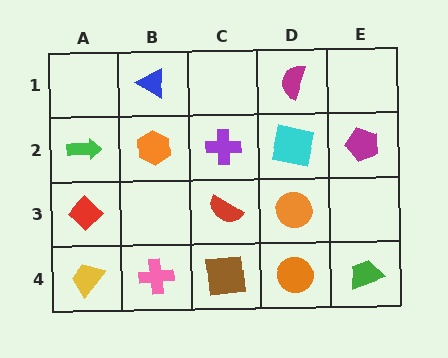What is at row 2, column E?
A magenta pentagon.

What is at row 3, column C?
A red semicircle.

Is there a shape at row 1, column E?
No, that cell is empty.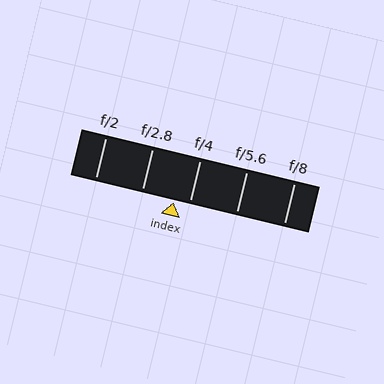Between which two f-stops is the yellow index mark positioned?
The index mark is between f/2.8 and f/4.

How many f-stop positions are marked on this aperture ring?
There are 5 f-stop positions marked.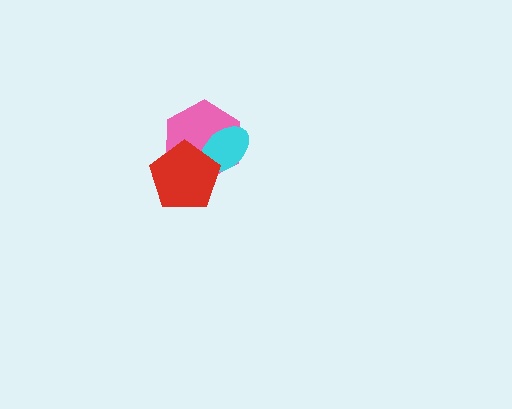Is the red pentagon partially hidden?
No, no other shape covers it.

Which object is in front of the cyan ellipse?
The red pentagon is in front of the cyan ellipse.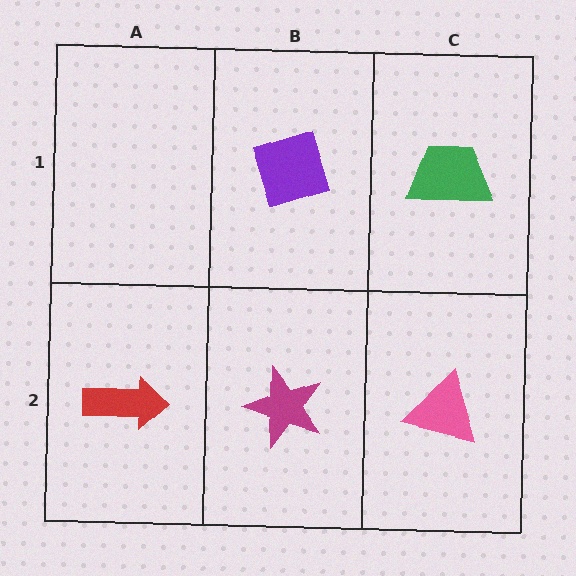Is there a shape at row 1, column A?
No, that cell is empty.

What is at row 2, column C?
A pink triangle.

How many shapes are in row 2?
3 shapes.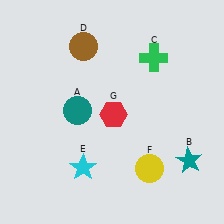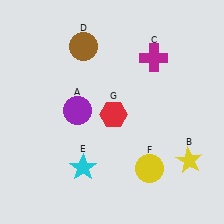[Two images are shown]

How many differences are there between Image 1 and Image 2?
There are 3 differences between the two images.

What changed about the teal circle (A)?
In Image 1, A is teal. In Image 2, it changed to purple.